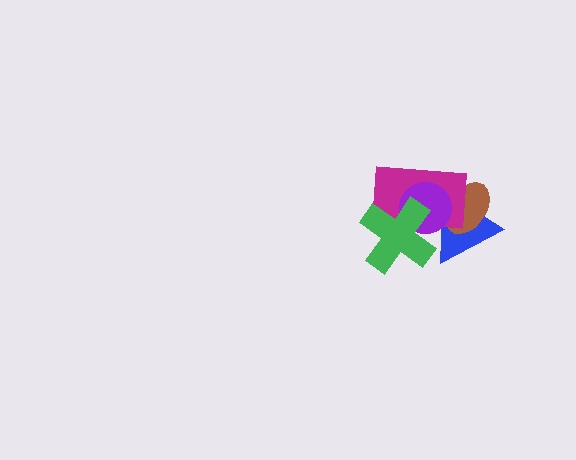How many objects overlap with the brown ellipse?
3 objects overlap with the brown ellipse.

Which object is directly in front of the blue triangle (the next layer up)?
The brown ellipse is directly in front of the blue triangle.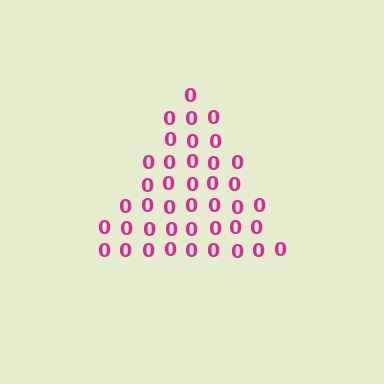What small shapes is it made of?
It is made of small digit 0's.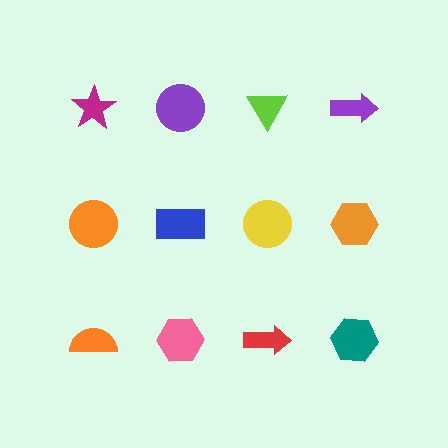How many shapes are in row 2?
4 shapes.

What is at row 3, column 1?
An orange semicircle.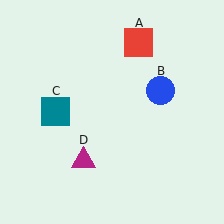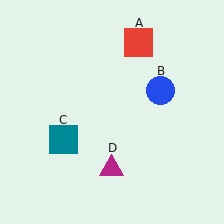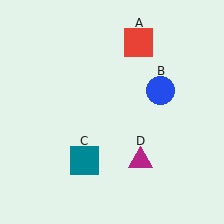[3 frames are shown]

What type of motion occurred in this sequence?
The teal square (object C), magenta triangle (object D) rotated counterclockwise around the center of the scene.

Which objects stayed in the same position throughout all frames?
Red square (object A) and blue circle (object B) remained stationary.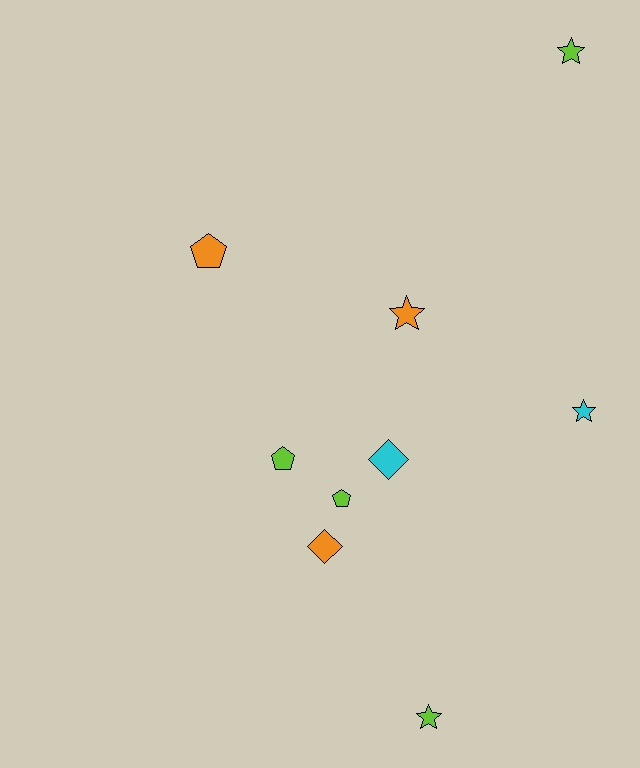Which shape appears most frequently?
Star, with 4 objects.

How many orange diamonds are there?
There is 1 orange diamond.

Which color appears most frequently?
Lime, with 4 objects.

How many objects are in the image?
There are 9 objects.